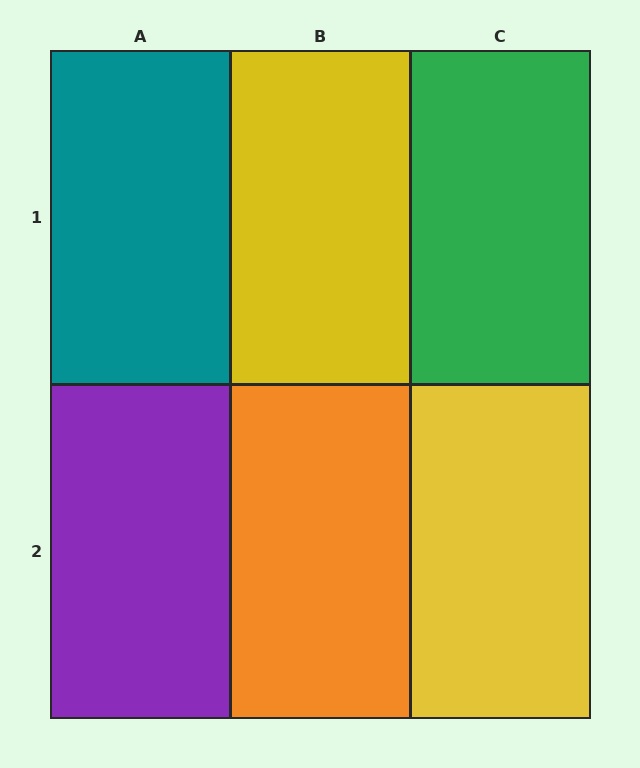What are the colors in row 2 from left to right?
Purple, orange, yellow.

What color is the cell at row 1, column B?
Yellow.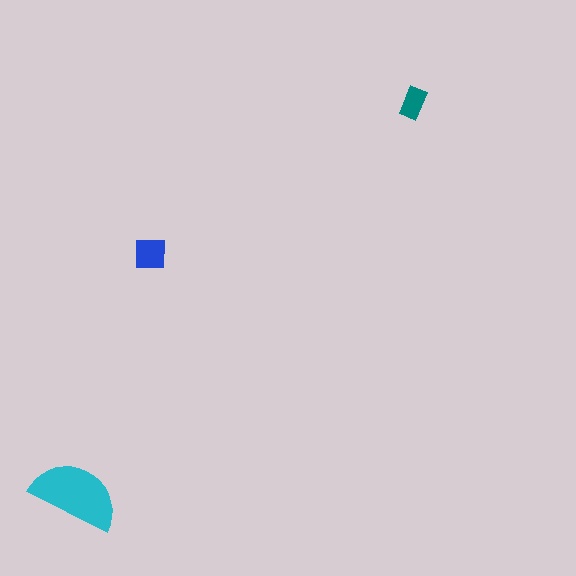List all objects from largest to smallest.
The cyan semicircle, the blue square, the teal rectangle.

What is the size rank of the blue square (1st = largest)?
2nd.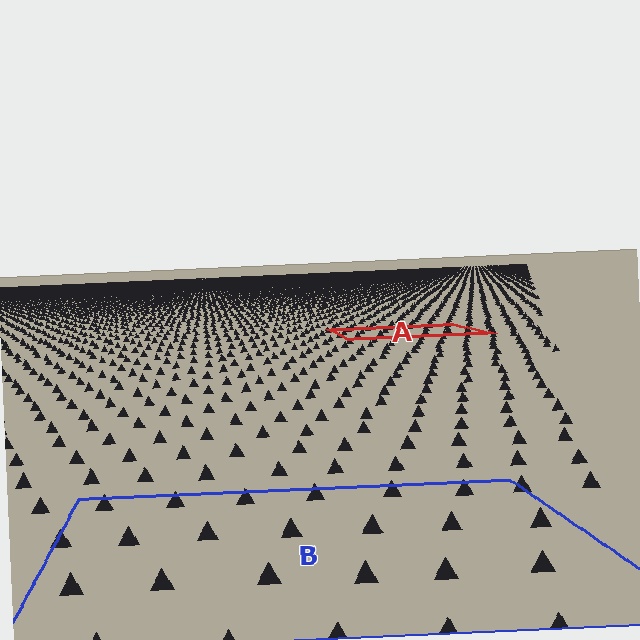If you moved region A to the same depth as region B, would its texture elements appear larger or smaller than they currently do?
They would appear larger. At a closer depth, the same texture elements are projected at a bigger on-screen size.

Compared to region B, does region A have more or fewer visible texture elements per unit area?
Region A has more texture elements per unit area — they are packed more densely because it is farther away.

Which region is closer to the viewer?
Region B is closer. The texture elements there are larger and more spread out.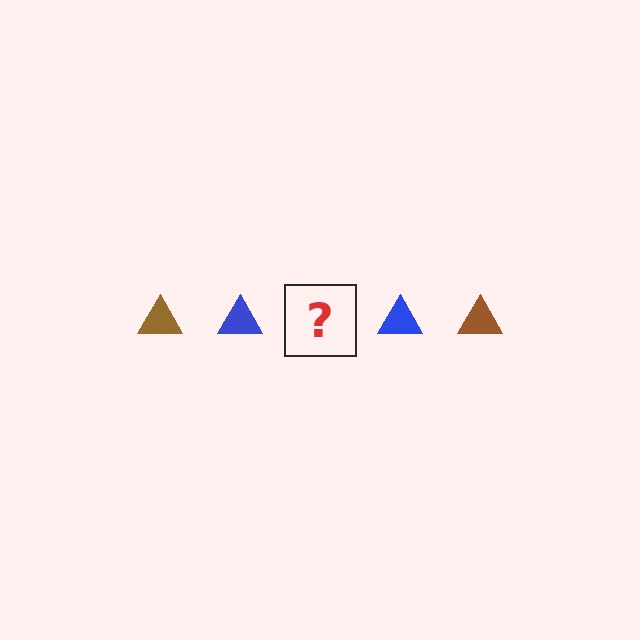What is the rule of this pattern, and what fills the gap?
The rule is that the pattern cycles through brown, blue triangles. The gap should be filled with a brown triangle.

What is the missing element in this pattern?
The missing element is a brown triangle.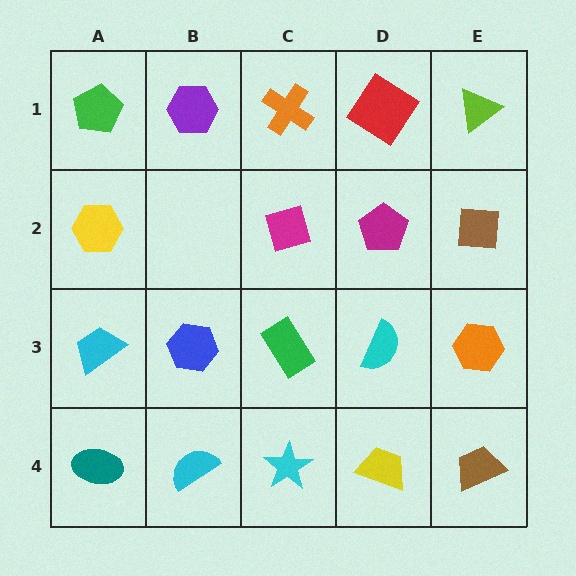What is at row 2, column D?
A magenta pentagon.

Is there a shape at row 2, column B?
No, that cell is empty.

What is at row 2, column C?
A magenta diamond.